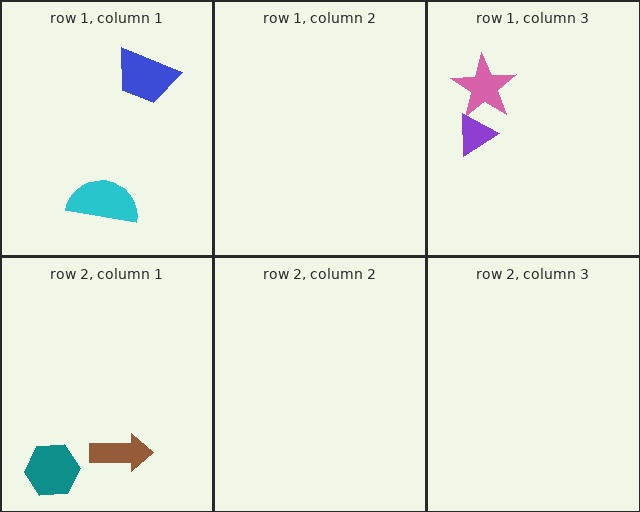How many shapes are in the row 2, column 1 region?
2.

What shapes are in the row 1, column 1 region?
The cyan semicircle, the blue trapezoid.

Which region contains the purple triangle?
The row 1, column 3 region.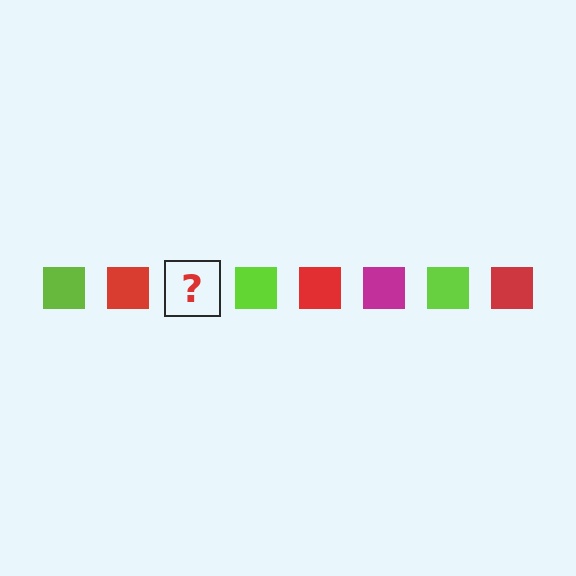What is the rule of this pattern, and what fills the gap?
The rule is that the pattern cycles through lime, red, magenta squares. The gap should be filled with a magenta square.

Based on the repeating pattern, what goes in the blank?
The blank should be a magenta square.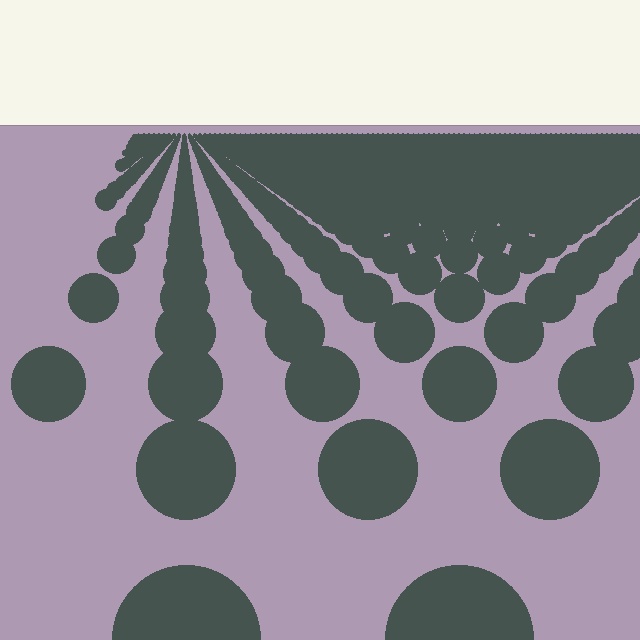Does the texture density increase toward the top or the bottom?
Density increases toward the top.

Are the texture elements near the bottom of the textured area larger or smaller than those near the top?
Larger. Near the bottom, elements are closer to the viewer and appear at a bigger on-screen size.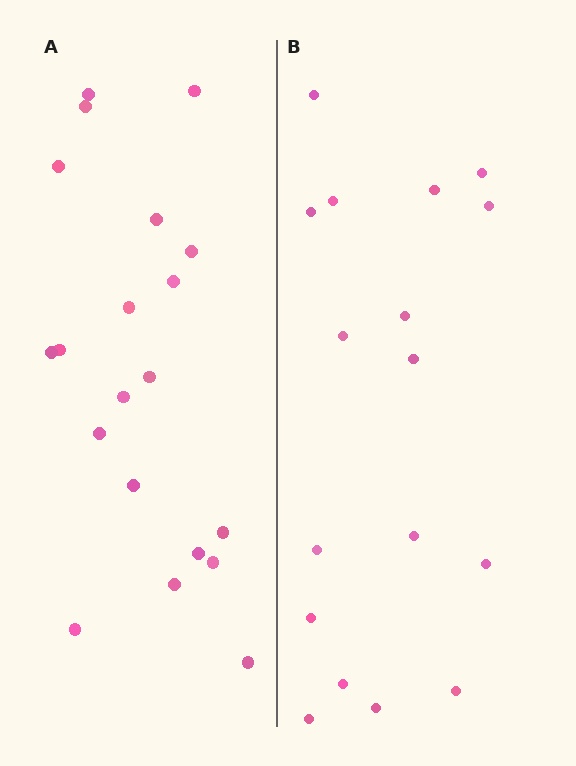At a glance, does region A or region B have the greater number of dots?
Region A (the left region) has more dots.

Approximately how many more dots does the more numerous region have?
Region A has just a few more — roughly 2 or 3 more dots than region B.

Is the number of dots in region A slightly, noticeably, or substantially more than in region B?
Region A has only slightly more — the two regions are fairly close. The ratio is roughly 1.2 to 1.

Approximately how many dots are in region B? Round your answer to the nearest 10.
About 20 dots. (The exact count is 17, which rounds to 20.)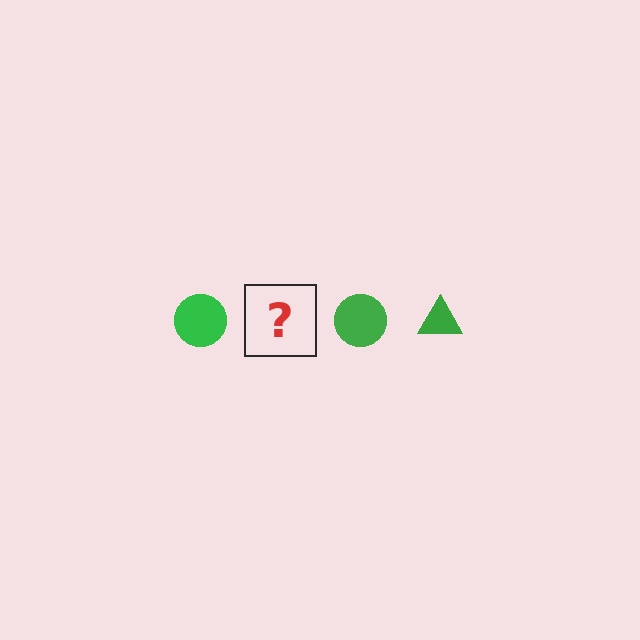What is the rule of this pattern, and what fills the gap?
The rule is that the pattern cycles through circle, triangle shapes in green. The gap should be filled with a green triangle.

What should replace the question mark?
The question mark should be replaced with a green triangle.